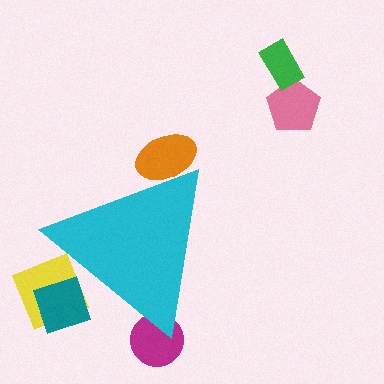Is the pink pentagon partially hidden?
No, the pink pentagon is fully visible.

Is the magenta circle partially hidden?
Yes, the magenta circle is partially hidden behind the cyan triangle.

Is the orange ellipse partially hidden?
Yes, the orange ellipse is partially hidden behind the cyan triangle.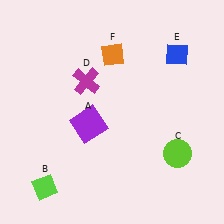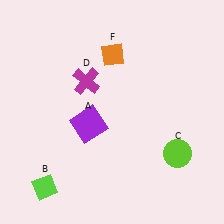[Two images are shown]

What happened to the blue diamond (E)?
The blue diamond (E) was removed in Image 2. It was in the top-right area of Image 1.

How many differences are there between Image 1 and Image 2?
There is 1 difference between the two images.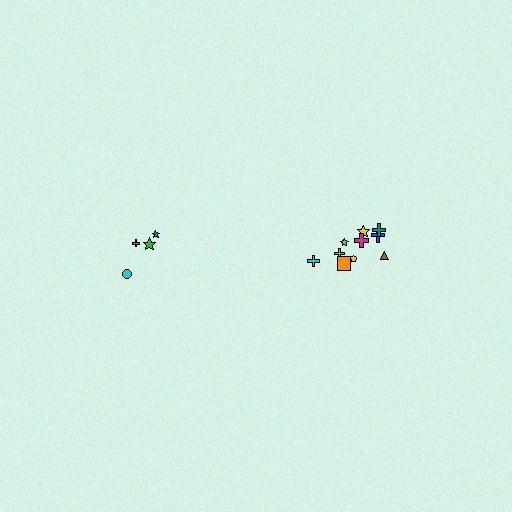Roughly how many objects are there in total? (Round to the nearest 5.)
Roughly 15 objects in total.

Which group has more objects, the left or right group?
The right group.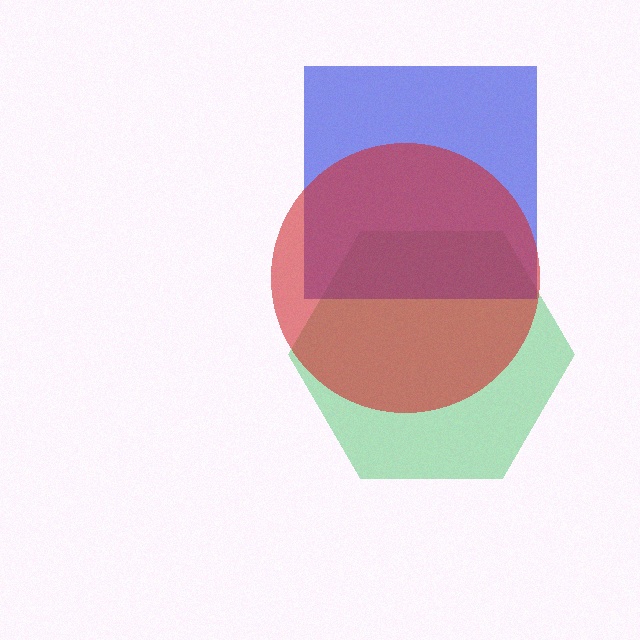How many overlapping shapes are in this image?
There are 3 overlapping shapes in the image.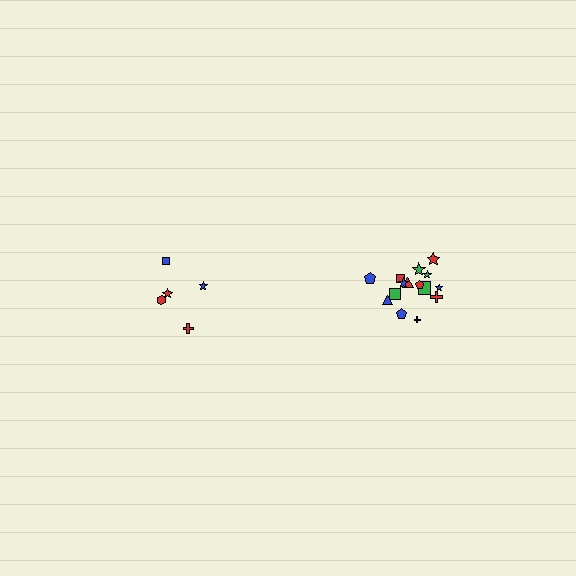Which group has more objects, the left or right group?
The right group.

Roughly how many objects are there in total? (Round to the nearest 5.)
Roughly 20 objects in total.